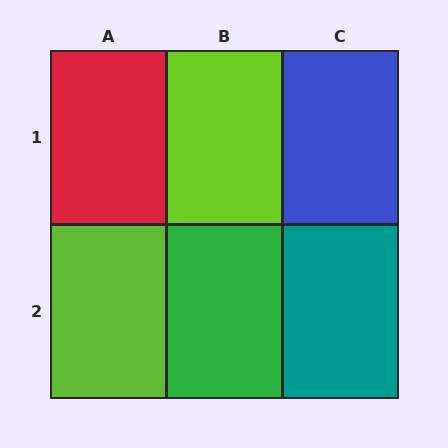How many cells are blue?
1 cell is blue.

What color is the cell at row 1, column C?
Blue.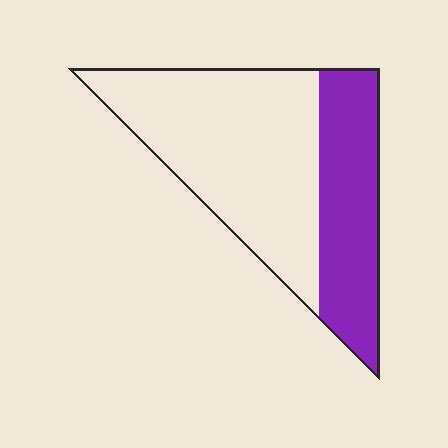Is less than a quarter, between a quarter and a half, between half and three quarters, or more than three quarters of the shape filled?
Between a quarter and a half.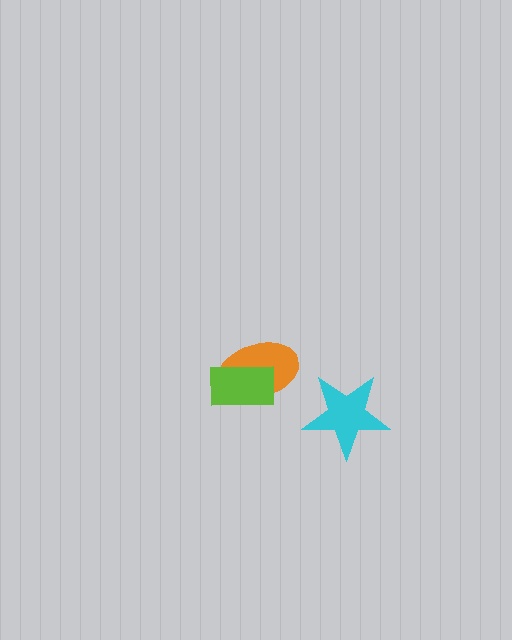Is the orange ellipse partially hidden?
Yes, it is partially covered by another shape.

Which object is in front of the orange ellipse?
The lime rectangle is in front of the orange ellipse.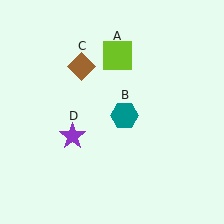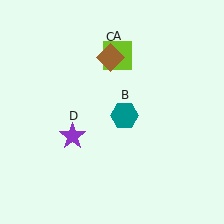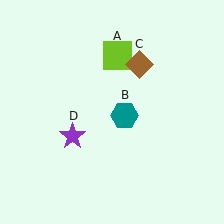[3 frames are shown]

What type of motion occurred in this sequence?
The brown diamond (object C) rotated clockwise around the center of the scene.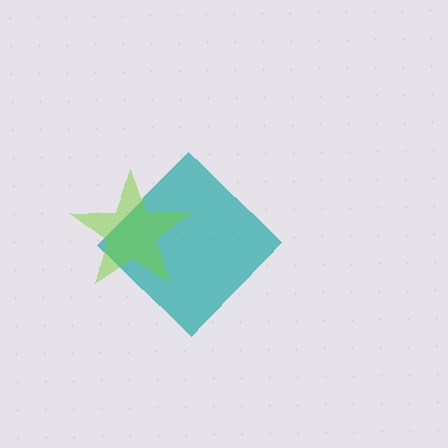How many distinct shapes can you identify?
There are 2 distinct shapes: a teal diamond, a lime star.